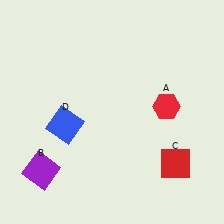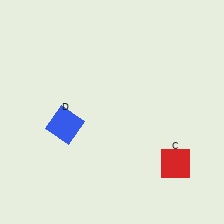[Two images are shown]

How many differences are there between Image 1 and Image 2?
There are 2 differences between the two images.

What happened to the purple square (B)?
The purple square (B) was removed in Image 2. It was in the bottom-left area of Image 1.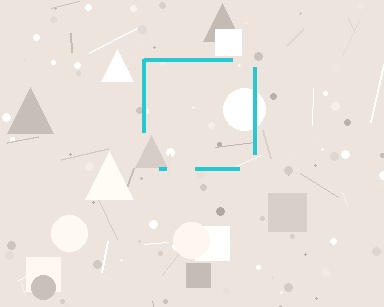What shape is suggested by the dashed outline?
The dashed outline suggests a square.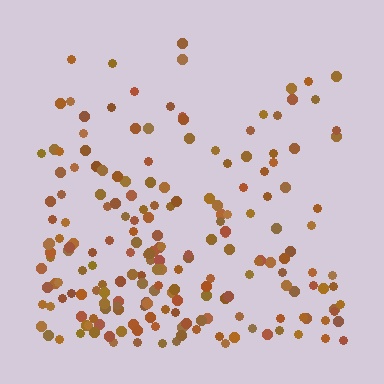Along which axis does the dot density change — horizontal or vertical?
Vertical.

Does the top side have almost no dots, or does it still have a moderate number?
Still a moderate number, just noticeably fewer than the bottom.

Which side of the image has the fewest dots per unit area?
The top.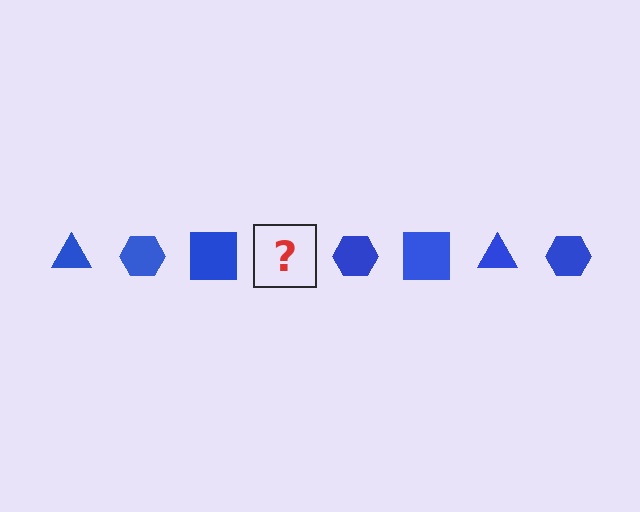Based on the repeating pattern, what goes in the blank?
The blank should be a blue triangle.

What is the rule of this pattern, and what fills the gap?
The rule is that the pattern cycles through triangle, hexagon, square shapes in blue. The gap should be filled with a blue triangle.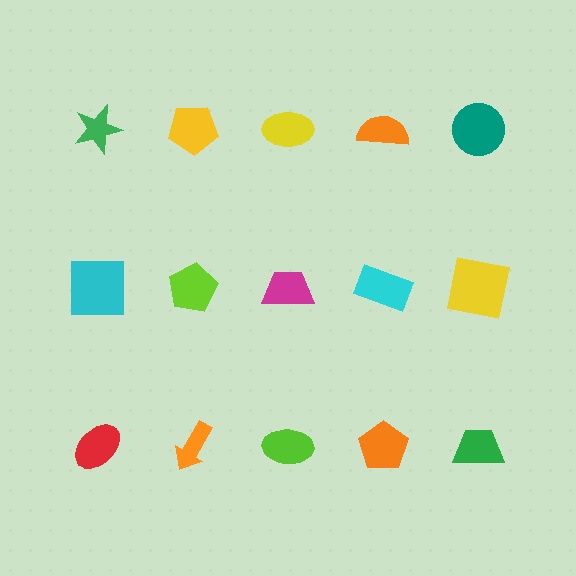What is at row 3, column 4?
An orange pentagon.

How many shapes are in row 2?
5 shapes.